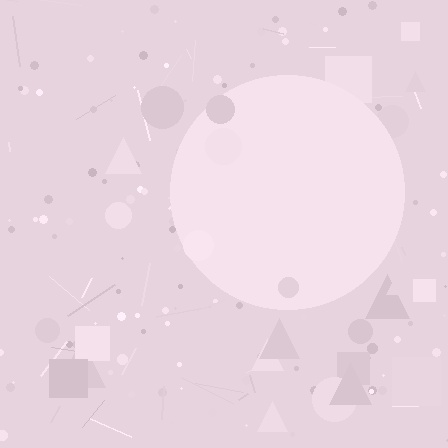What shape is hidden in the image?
A circle is hidden in the image.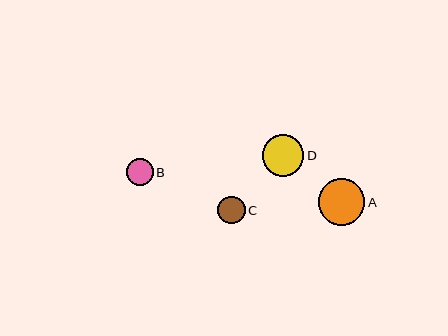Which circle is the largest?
Circle A is the largest with a size of approximately 46 pixels.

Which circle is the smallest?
Circle B is the smallest with a size of approximately 27 pixels.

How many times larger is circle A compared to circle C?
Circle A is approximately 1.7 times the size of circle C.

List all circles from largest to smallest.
From largest to smallest: A, D, C, B.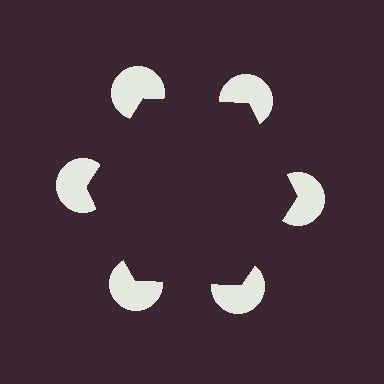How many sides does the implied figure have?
6 sides.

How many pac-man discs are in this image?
There are 6 — one at each vertex of the illusory hexagon.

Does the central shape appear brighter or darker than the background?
It typically appears slightly darker than the background, even though no actual brightness change is drawn.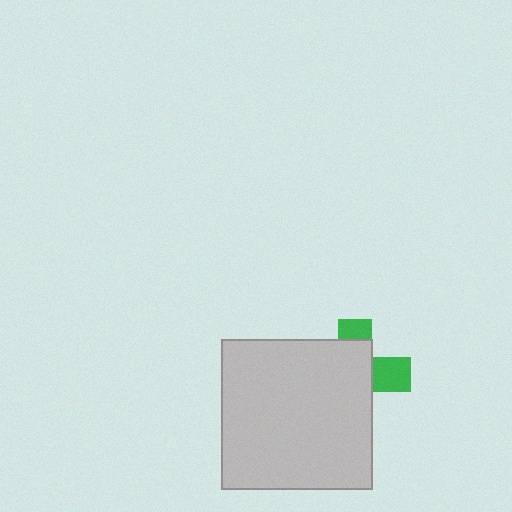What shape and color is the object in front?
The object in front is a light gray square.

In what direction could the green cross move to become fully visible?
The green cross could move right. That would shift it out from behind the light gray square entirely.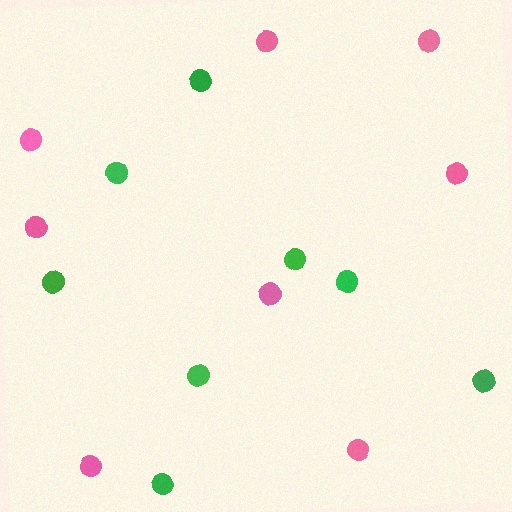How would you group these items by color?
There are 2 groups: one group of pink circles (8) and one group of green circles (8).